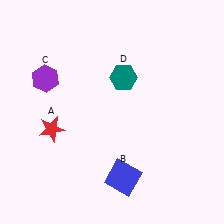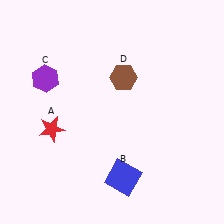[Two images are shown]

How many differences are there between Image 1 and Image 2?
There is 1 difference between the two images.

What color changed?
The hexagon (D) changed from teal in Image 1 to brown in Image 2.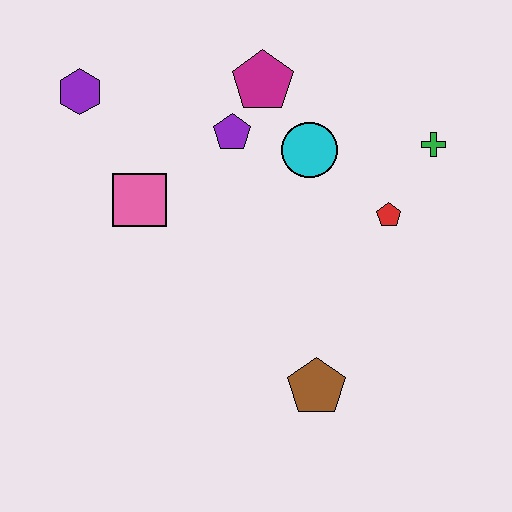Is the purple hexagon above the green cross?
Yes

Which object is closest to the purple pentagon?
The magenta pentagon is closest to the purple pentagon.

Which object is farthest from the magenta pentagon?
The brown pentagon is farthest from the magenta pentagon.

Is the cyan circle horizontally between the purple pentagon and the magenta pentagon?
No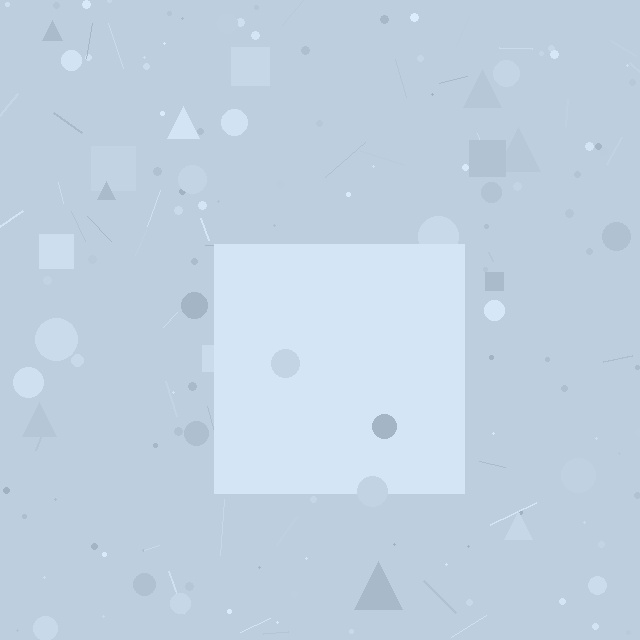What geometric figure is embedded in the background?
A square is embedded in the background.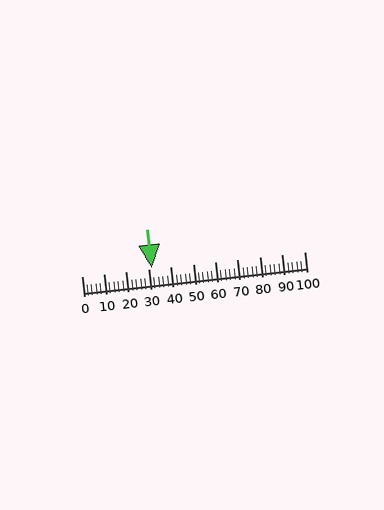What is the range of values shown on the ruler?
The ruler shows values from 0 to 100.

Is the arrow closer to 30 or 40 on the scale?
The arrow is closer to 30.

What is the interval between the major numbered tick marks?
The major tick marks are spaced 10 units apart.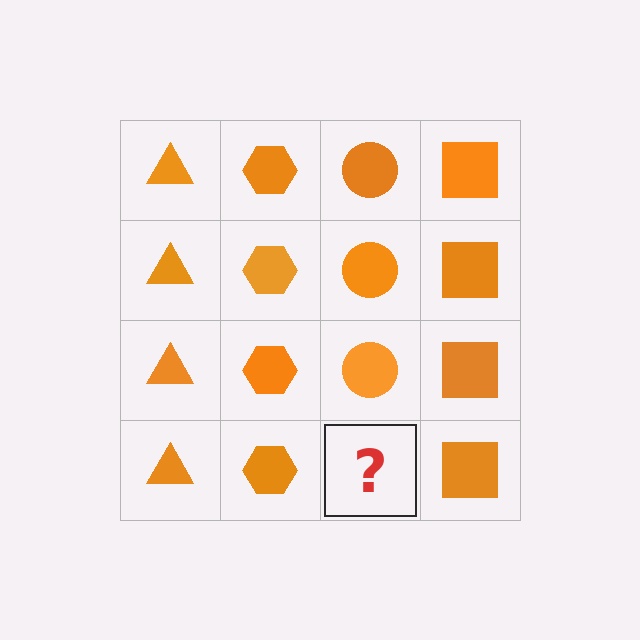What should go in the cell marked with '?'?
The missing cell should contain an orange circle.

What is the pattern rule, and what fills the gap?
The rule is that each column has a consistent shape. The gap should be filled with an orange circle.